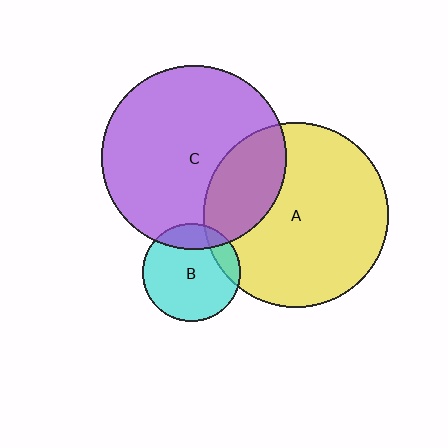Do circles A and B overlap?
Yes.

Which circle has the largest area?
Circle A (yellow).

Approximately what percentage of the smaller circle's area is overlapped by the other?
Approximately 15%.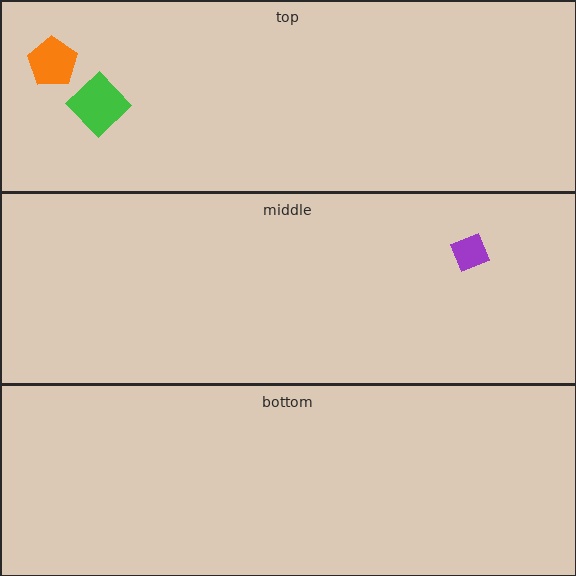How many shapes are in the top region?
2.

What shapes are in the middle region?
The purple diamond.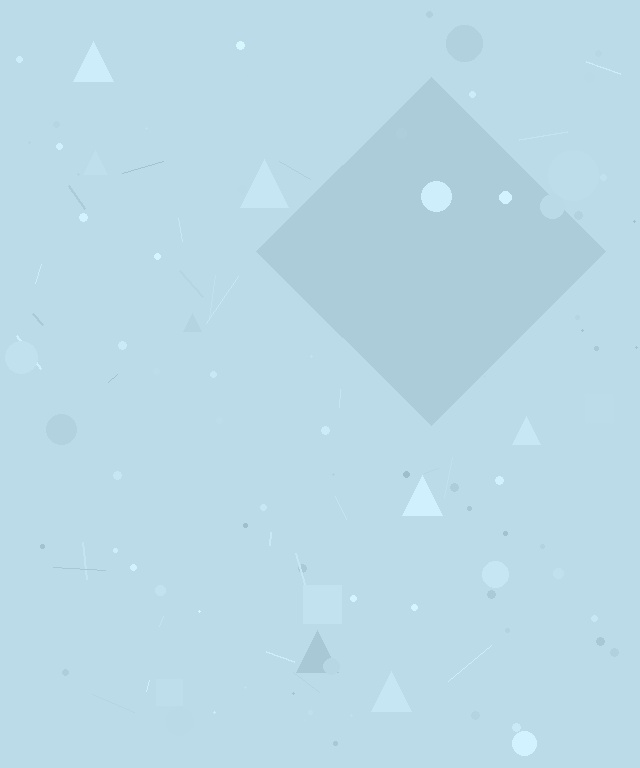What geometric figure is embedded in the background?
A diamond is embedded in the background.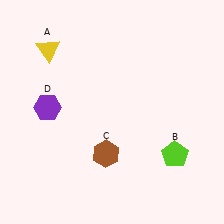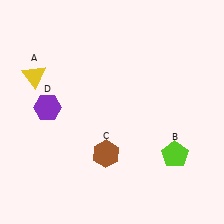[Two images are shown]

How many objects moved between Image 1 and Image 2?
1 object moved between the two images.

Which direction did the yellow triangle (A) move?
The yellow triangle (A) moved down.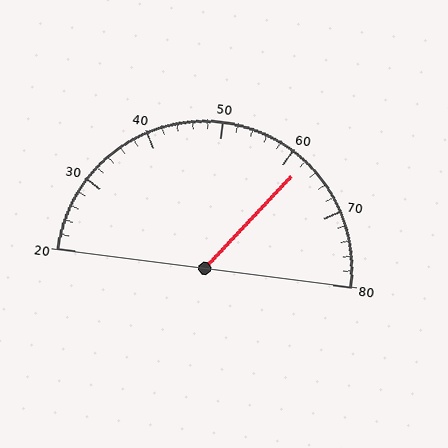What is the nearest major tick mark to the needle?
The nearest major tick mark is 60.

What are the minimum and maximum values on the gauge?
The gauge ranges from 20 to 80.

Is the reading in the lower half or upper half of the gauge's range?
The reading is in the upper half of the range (20 to 80).